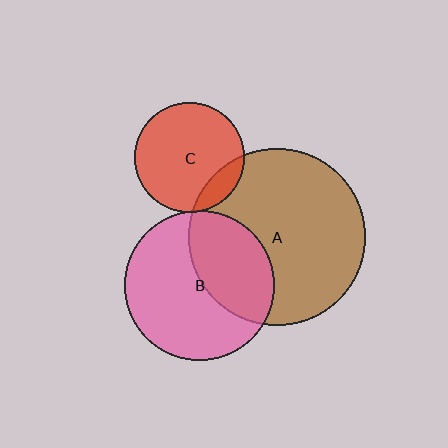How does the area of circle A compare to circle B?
Approximately 1.4 times.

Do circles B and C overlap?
Yes.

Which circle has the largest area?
Circle A (brown).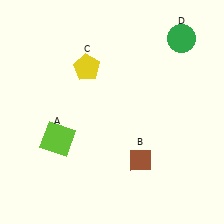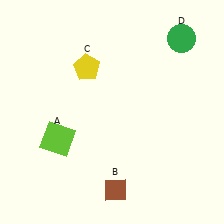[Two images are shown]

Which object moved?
The brown diamond (B) moved down.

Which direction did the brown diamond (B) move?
The brown diamond (B) moved down.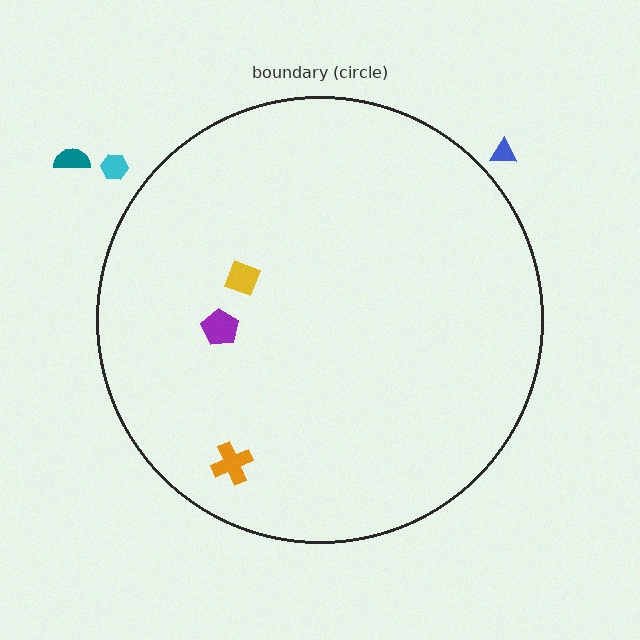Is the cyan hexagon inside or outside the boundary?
Outside.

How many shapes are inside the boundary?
3 inside, 3 outside.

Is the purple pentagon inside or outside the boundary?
Inside.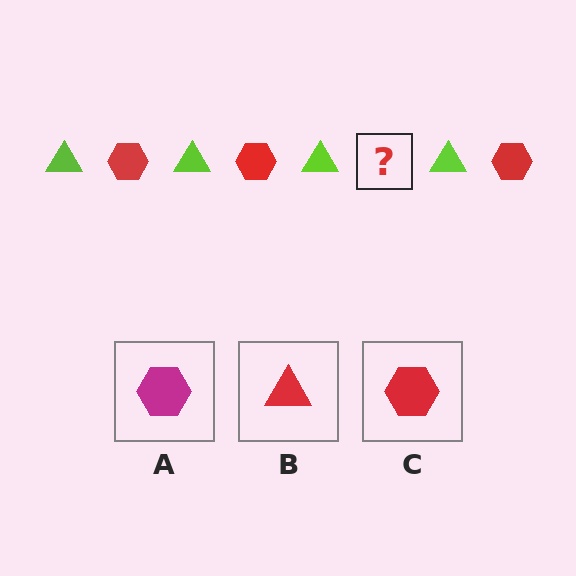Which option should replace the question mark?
Option C.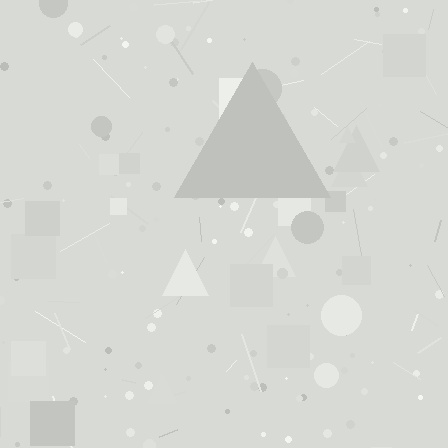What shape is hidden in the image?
A triangle is hidden in the image.